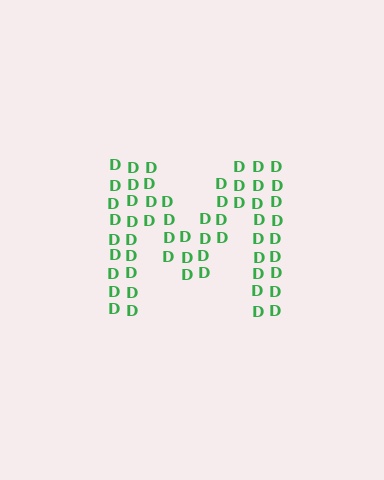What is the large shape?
The large shape is the letter M.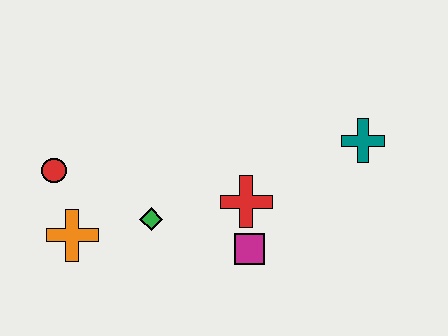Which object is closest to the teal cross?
The red cross is closest to the teal cross.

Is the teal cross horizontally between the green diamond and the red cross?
No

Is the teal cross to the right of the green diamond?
Yes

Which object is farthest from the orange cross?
The teal cross is farthest from the orange cross.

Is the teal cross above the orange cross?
Yes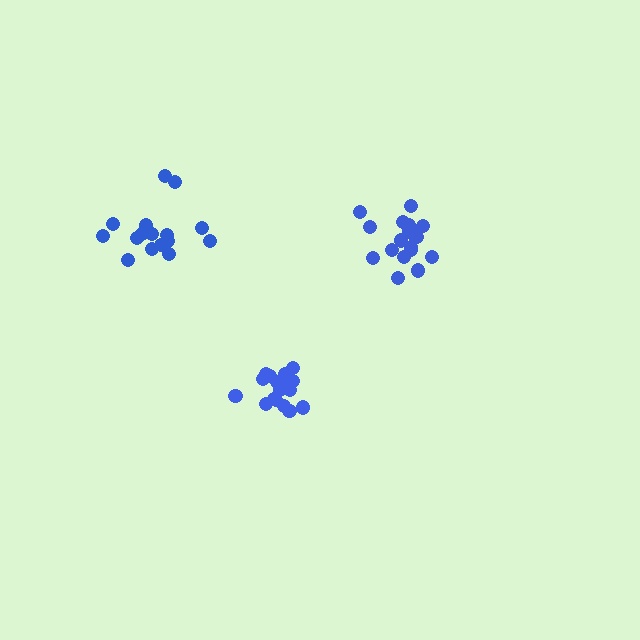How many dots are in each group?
Group 1: 18 dots, Group 2: 16 dots, Group 3: 17 dots (51 total).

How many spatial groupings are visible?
There are 3 spatial groupings.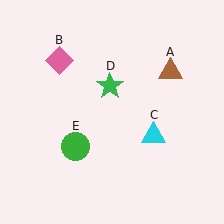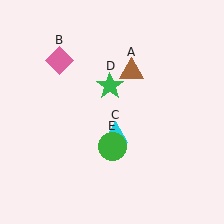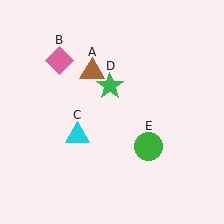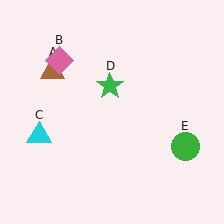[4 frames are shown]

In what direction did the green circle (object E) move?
The green circle (object E) moved right.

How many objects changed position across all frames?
3 objects changed position: brown triangle (object A), cyan triangle (object C), green circle (object E).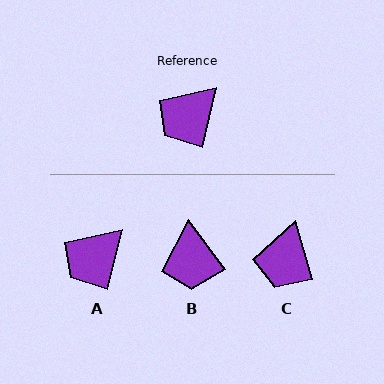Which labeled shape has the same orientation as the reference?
A.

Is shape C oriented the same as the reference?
No, it is off by about 30 degrees.